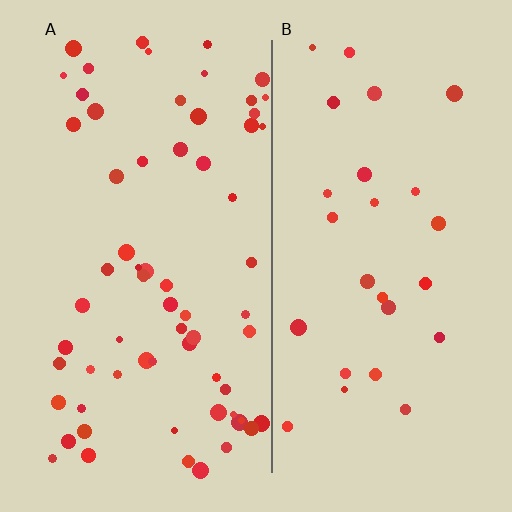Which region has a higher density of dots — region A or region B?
A (the left).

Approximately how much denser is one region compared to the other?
Approximately 2.5× — region A over region B.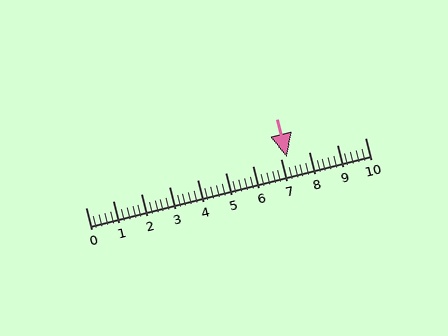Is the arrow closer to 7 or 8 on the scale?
The arrow is closer to 7.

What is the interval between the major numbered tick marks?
The major tick marks are spaced 1 units apart.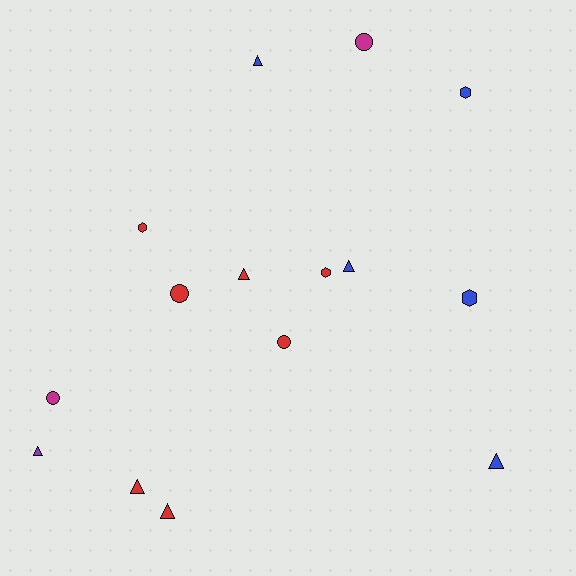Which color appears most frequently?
Red, with 7 objects.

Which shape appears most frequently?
Triangle, with 7 objects.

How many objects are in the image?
There are 15 objects.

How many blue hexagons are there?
There are 2 blue hexagons.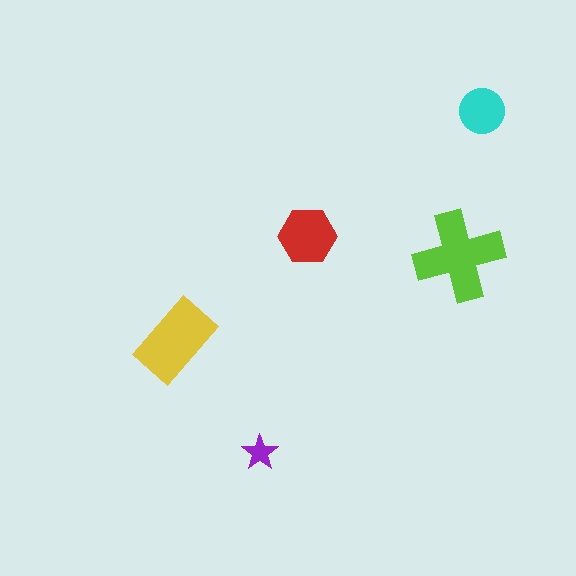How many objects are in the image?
There are 5 objects in the image.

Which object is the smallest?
The purple star.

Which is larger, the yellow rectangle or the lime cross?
The lime cross.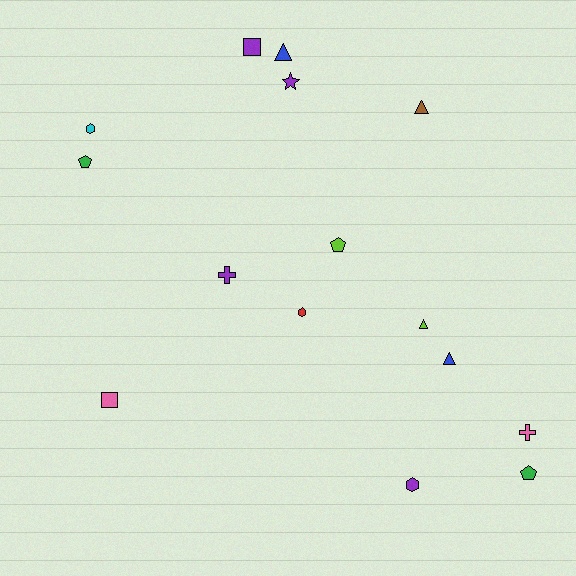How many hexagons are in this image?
There are 3 hexagons.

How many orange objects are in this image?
There are no orange objects.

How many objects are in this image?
There are 15 objects.